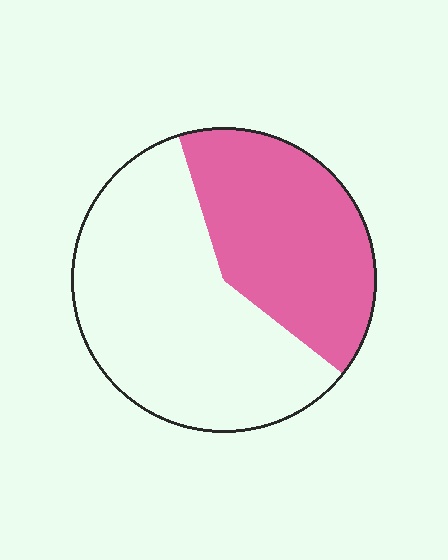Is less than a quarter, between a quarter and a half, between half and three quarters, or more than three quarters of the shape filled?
Between a quarter and a half.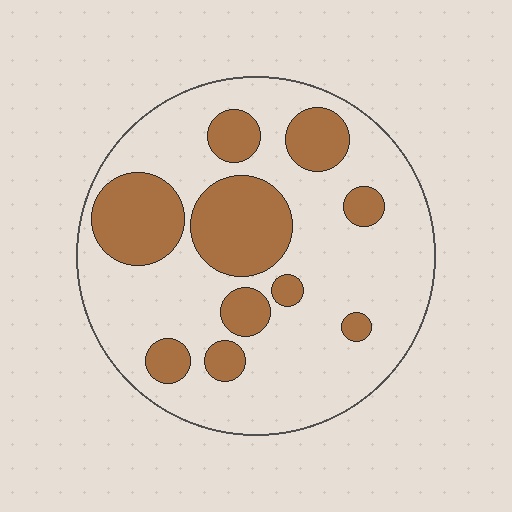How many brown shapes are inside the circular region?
10.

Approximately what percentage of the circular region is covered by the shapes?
Approximately 30%.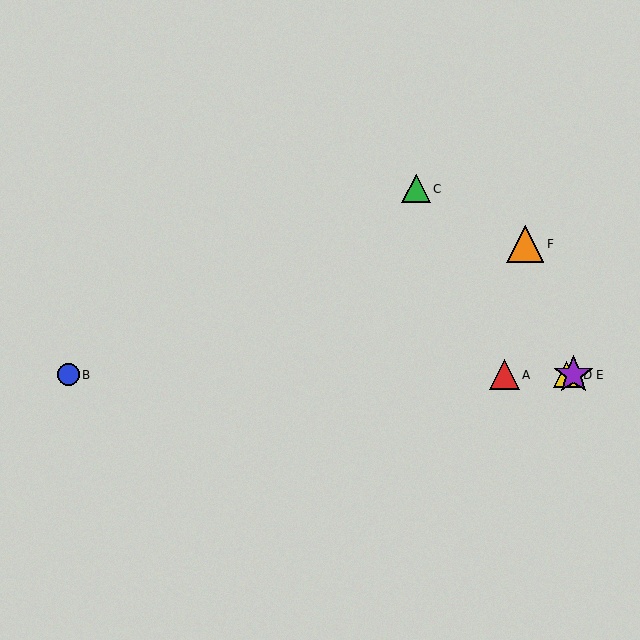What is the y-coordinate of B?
Object B is at y≈375.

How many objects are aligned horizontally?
4 objects (A, B, D, E) are aligned horizontally.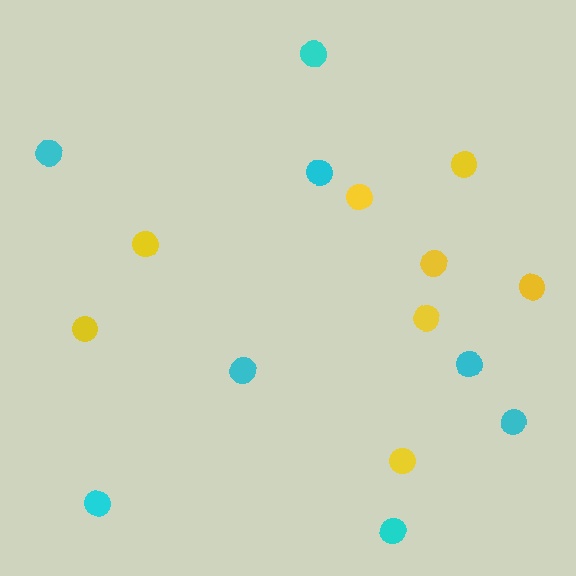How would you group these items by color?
There are 2 groups: one group of cyan circles (8) and one group of yellow circles (8).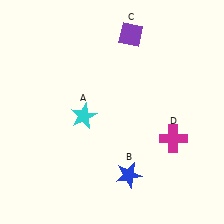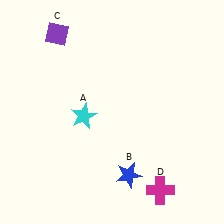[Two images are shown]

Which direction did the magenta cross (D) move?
The magenta cross (D) moved down.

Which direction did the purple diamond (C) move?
The purple diamond (C) moved left.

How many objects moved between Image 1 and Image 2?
2 objects moved between the two images.